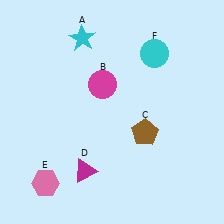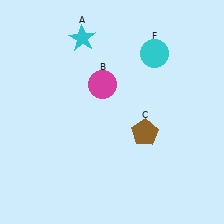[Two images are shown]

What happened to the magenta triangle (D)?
The magenta triangle (D) was removed in Image 2. It was in the bottom-left area of Image 1.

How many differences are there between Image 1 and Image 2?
There are 2 differences between the two images.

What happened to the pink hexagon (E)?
The pink hexagon (E) was removed in Image 2. It was in the bottom-left area of Image 1.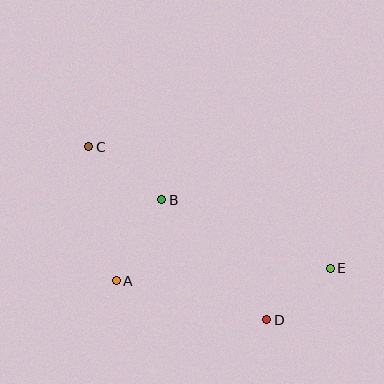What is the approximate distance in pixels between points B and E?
The distance between B and E is approximately 182 pixels.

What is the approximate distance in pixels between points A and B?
The distance between A and B is approximately 93 pixels.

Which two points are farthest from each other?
Points C and E are farthest from each other.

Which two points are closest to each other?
Points D and E are closest to each other.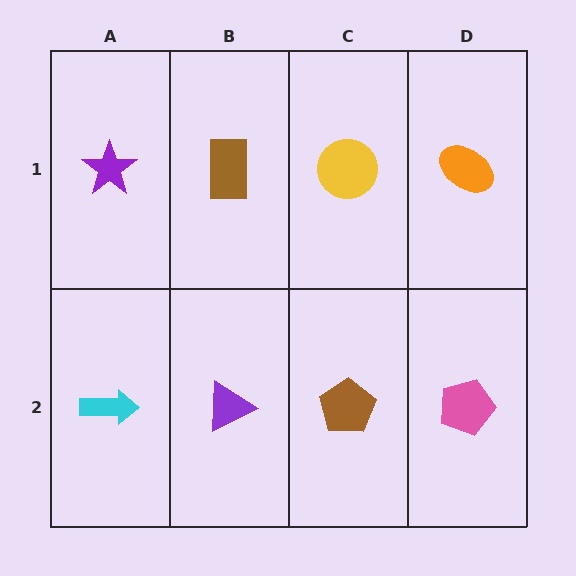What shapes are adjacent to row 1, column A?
A cyan arrow (row 2, column A), a brown rectangle (row 1, column B).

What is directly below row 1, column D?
A pink pentagon.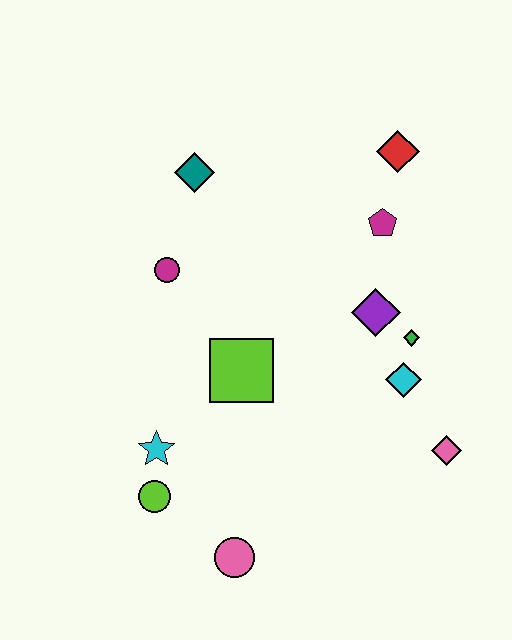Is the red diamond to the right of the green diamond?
No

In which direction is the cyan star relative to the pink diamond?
The cyan star is to the left of the pink diamond.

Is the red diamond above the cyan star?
Yes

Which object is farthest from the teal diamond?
The pink circle is farthest from the teal diamond.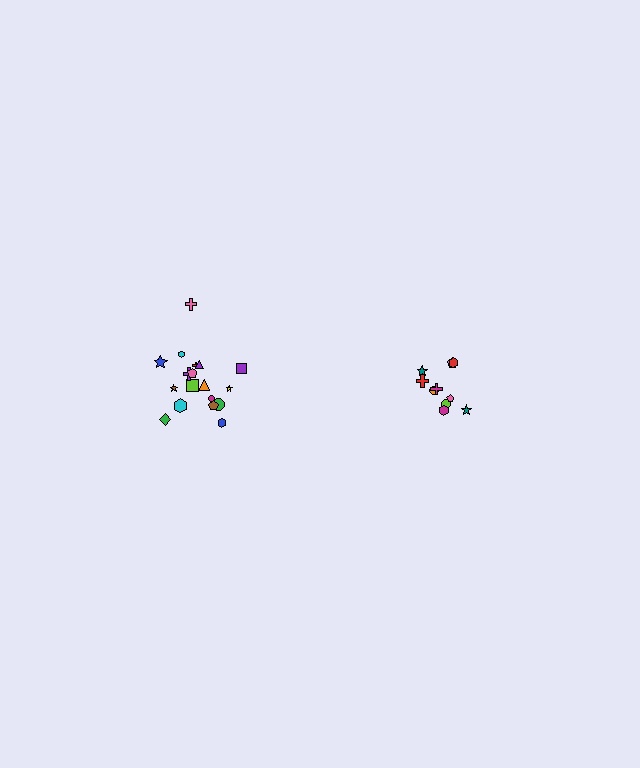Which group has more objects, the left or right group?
The left group.